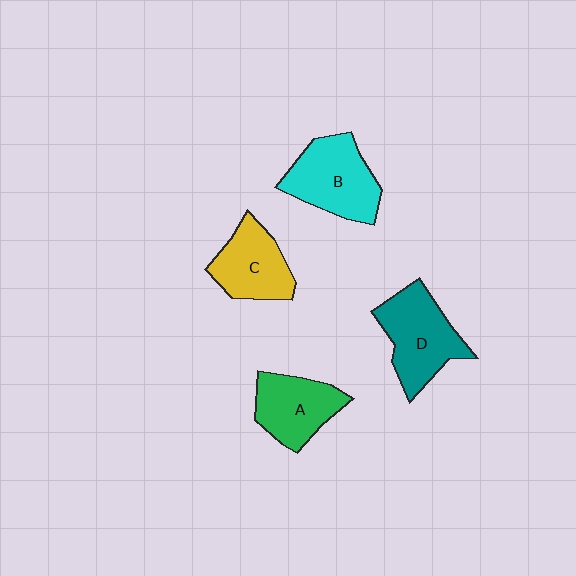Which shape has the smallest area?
Shape A (green).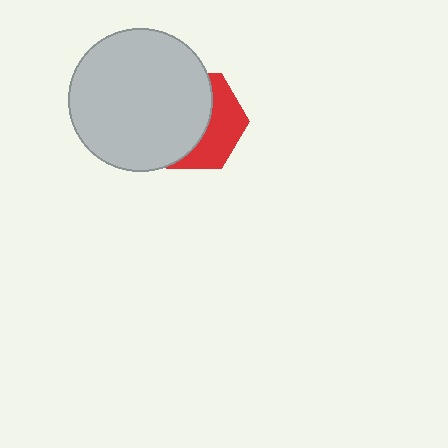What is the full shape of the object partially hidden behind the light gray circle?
The partially hidden object is a red hexagon.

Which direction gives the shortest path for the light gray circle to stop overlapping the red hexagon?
Moving left gives the shortest separation.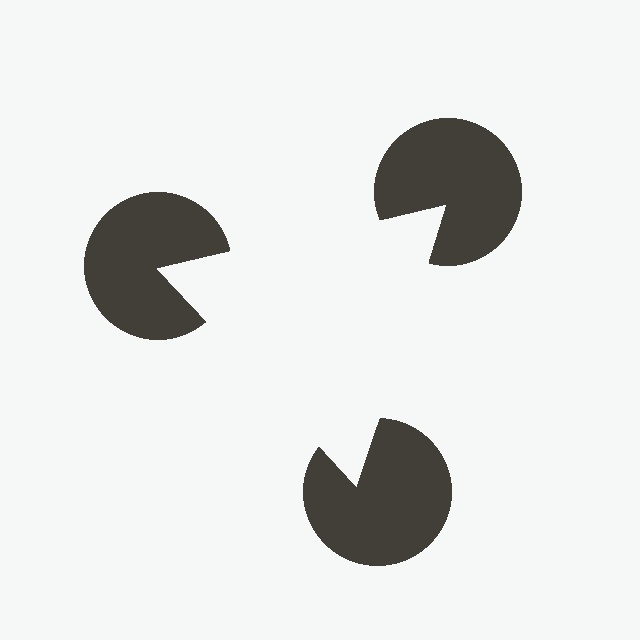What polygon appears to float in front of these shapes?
An illusory triangle — its edges are inferred from the aligned wedge cuts in the pac-man discs, not physically drawn.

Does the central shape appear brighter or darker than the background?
It typically appears slightly brighter than the background, even though no actual brightness change is drawn.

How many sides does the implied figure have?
3 sides.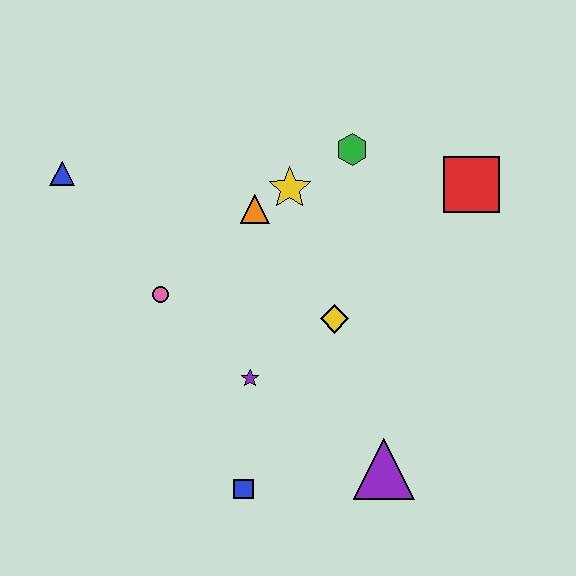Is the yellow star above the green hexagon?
No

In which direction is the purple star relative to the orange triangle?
The purple star is below the orange triangle.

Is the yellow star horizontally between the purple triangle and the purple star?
Yes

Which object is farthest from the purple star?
The red square is farthest from the purple star.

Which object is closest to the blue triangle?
The pink circle is closest to the blue triangle.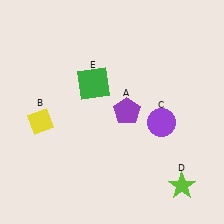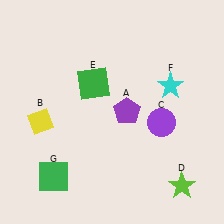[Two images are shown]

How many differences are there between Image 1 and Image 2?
There are 2 differences between the two images.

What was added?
A cyan star (F), a green square (G) were added in Image 2.